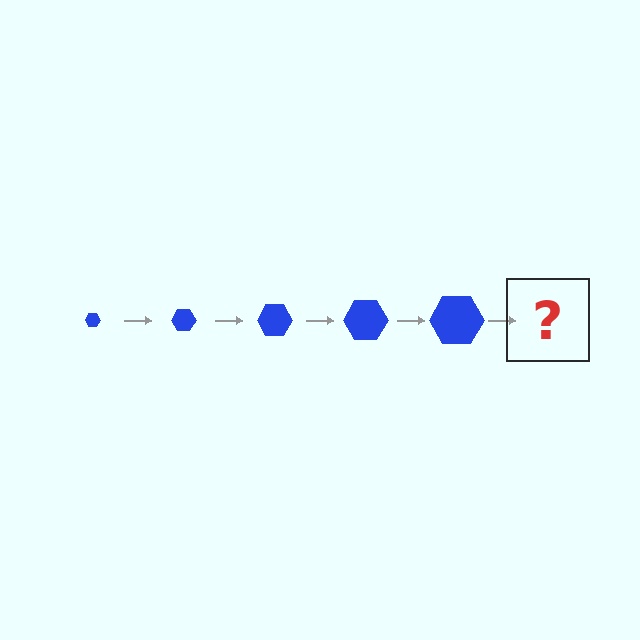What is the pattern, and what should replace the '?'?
The pattern is that the hexagon gets progressively larger each step. The '?' should be a blue hexagon, larger than the previous one.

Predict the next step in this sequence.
The next step is a blue hexagon, larger than the previous one.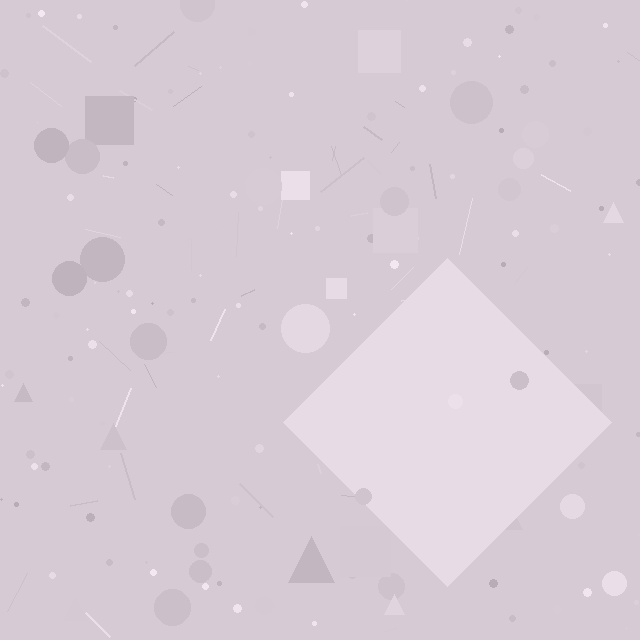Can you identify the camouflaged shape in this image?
The camouflaged shape is a diamond.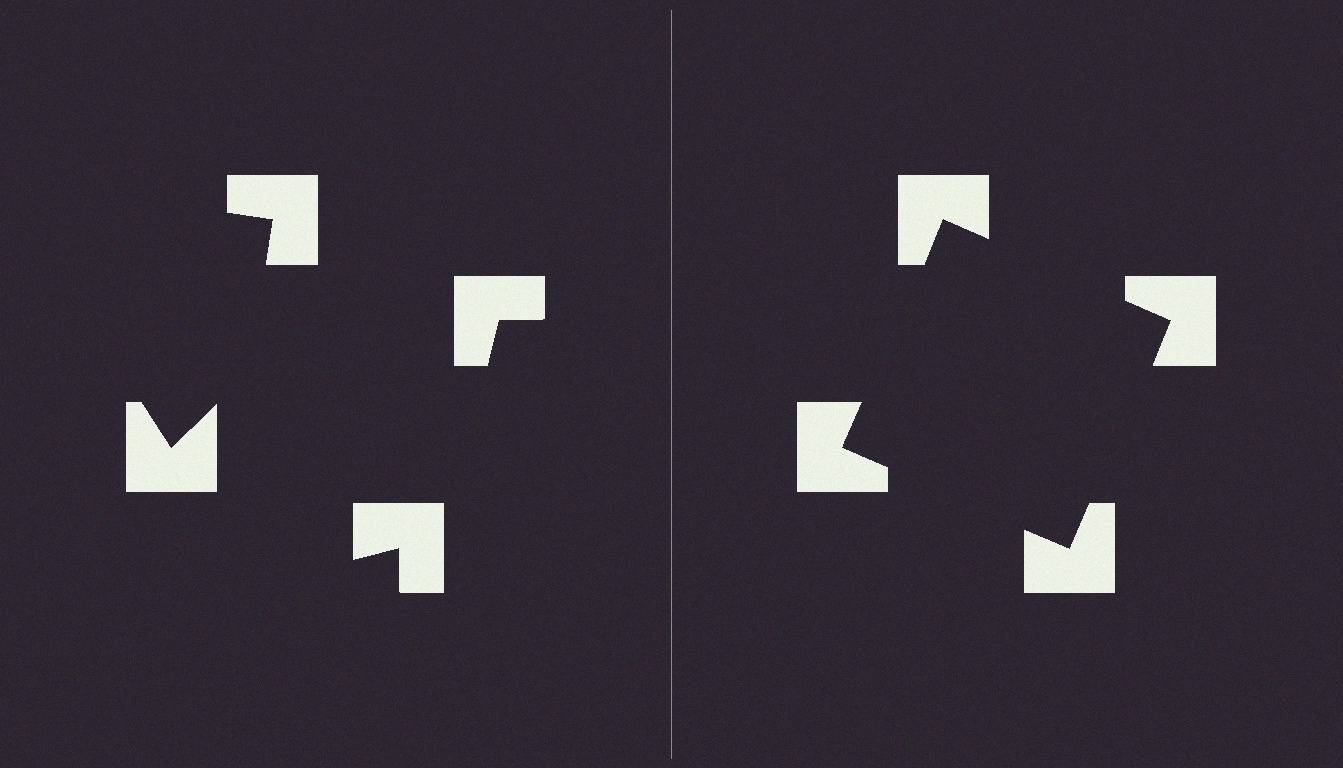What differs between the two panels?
The notched squares are positioned identically on both sides; only the wedge orientations differ. On the right they align to a square; on the left they are misaligned.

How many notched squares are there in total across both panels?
8 — 4 on each side.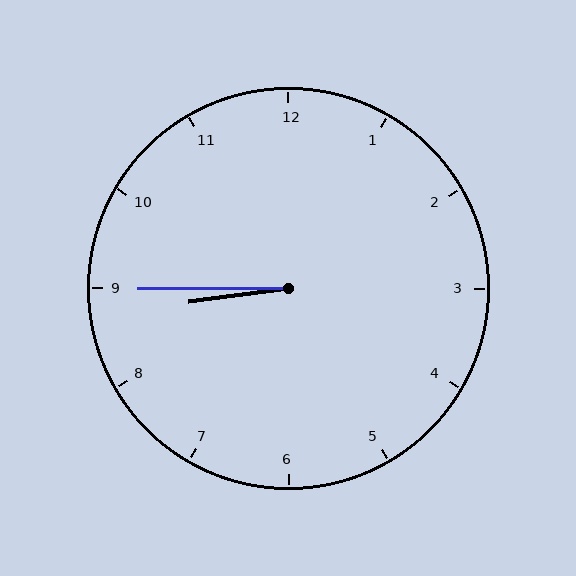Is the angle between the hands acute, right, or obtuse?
It is acute.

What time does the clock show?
8:45.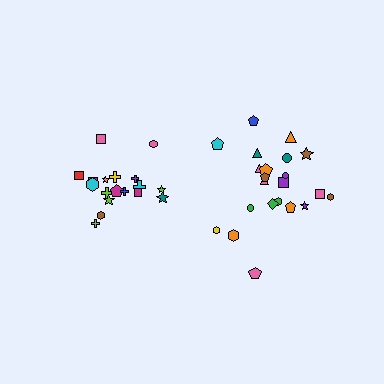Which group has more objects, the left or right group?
The right group.